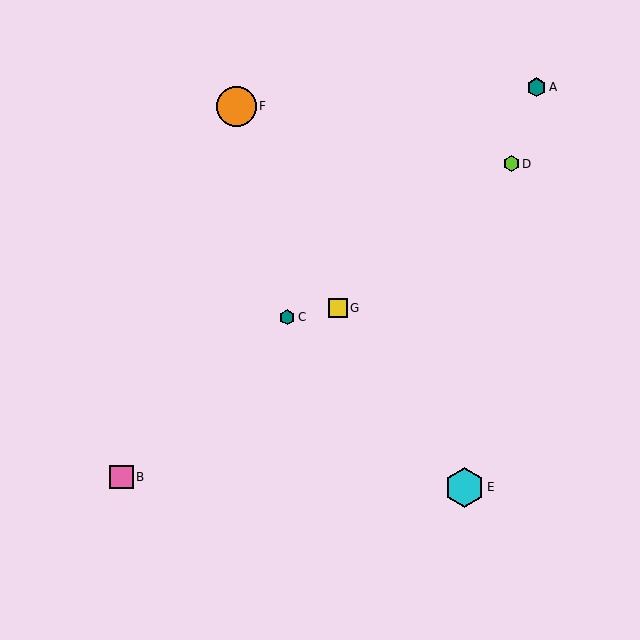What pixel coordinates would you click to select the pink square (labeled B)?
Click at (122, 477) to select the pink square B.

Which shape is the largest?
The cyan hexagon (labeled E) is the largest.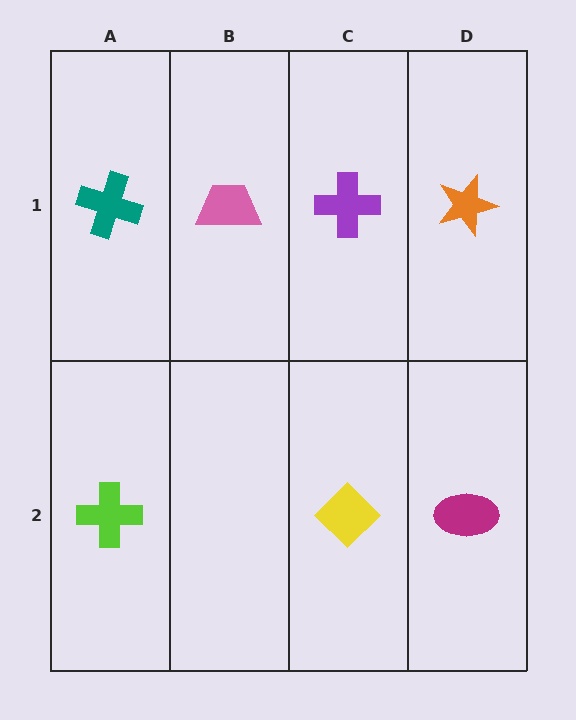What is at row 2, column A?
A lime cross.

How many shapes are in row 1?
4 shapes.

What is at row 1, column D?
An orange star.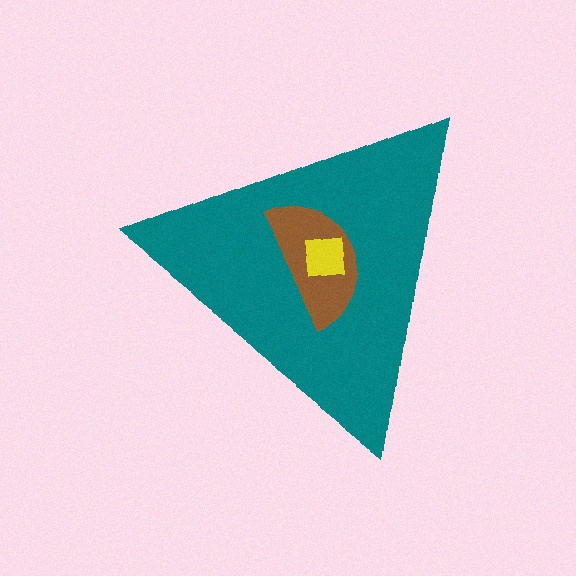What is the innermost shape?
The yellow square.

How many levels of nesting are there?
3.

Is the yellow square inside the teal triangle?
Yes.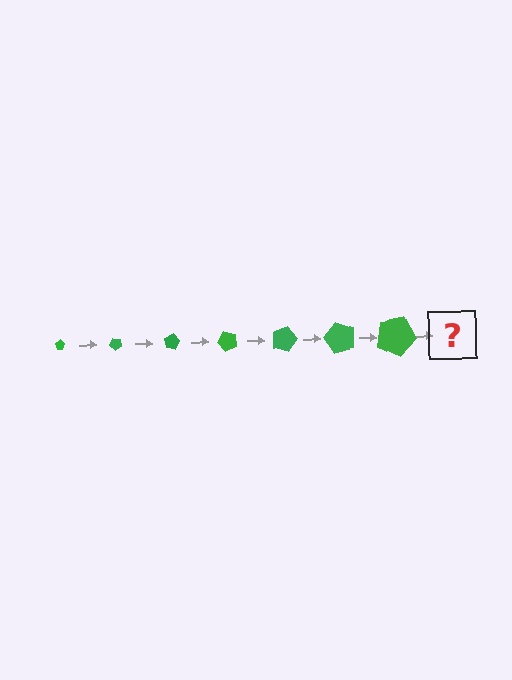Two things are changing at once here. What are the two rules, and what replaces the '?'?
The two rules are that the pentagon grows larger each step and it rotates 40 degrees each step. The '?' should be a pentagon, larger than the previous one and rotated 280 degrees from the start.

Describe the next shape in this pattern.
It should be a pentagon, larger than the previous one and rotated 280 degrees from the start.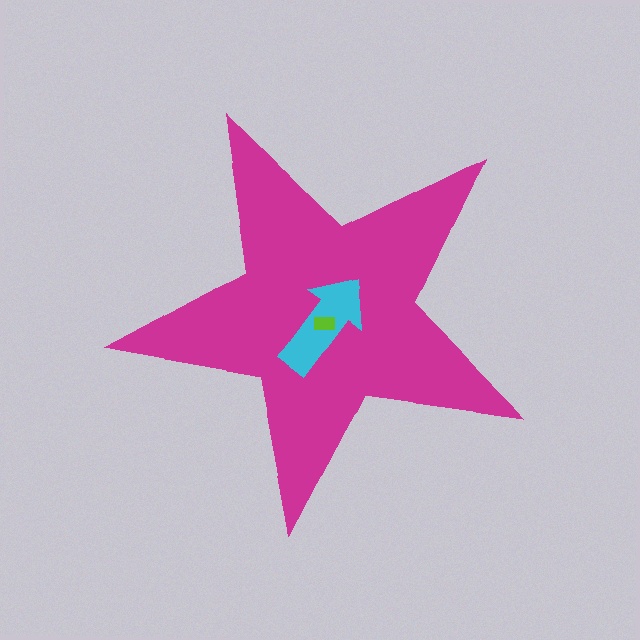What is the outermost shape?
The magenta star.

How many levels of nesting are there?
3.